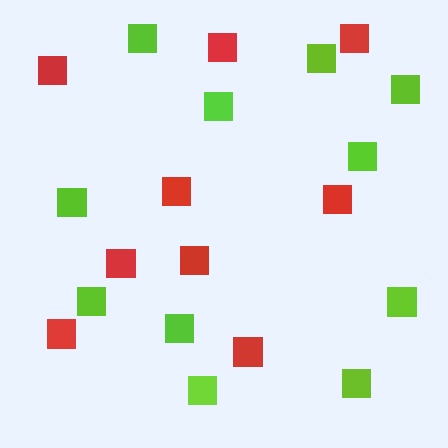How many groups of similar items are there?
There are 2 groups: one group of red squares (9) and one group of lime squares (11).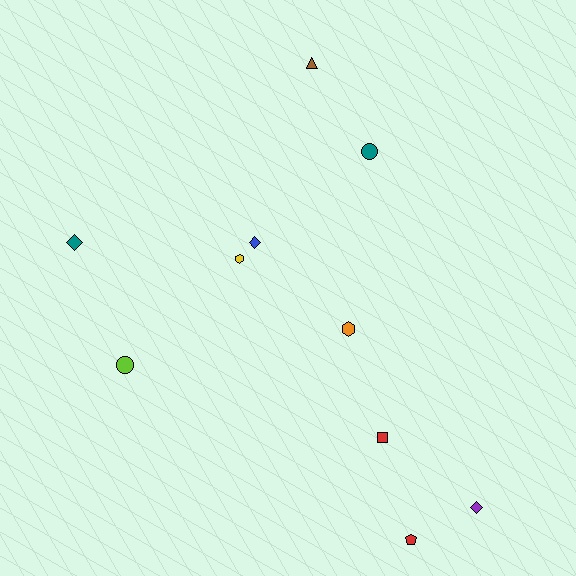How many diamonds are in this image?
There are 3 diamonds.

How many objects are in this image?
There are 10 objects.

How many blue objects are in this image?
There is 1 blue object.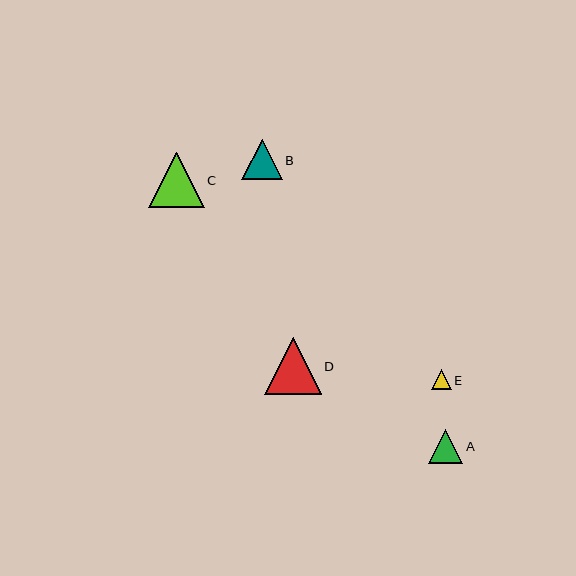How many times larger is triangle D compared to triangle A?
Triangle D is approximately 1.7 times the size of triangle A.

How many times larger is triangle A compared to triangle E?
Triangle A is approximately 1.7 times the size of triangle E.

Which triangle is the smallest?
Triangle E is the smallest with a size of approximately 20 pixels.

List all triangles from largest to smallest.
From largest to smallest: D, C, B, A, E.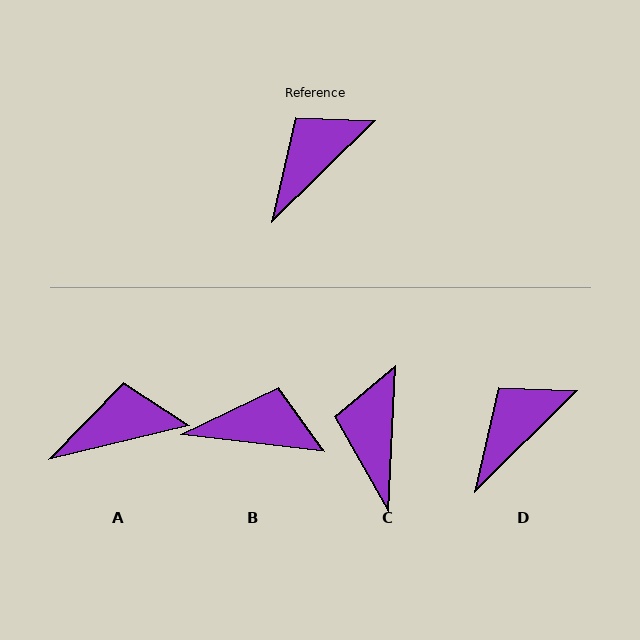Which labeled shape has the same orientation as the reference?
D.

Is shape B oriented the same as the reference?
No, it is off by about 51 degrees.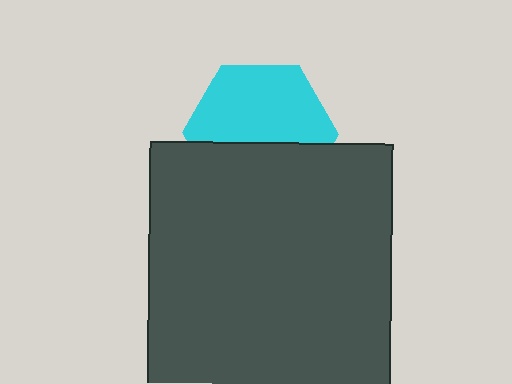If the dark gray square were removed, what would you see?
You would see the complete cyan hexagon.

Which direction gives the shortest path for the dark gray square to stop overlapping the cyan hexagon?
Moving down gives the shortest separation.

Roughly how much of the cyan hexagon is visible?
About half of it is visible (roughly 58%).